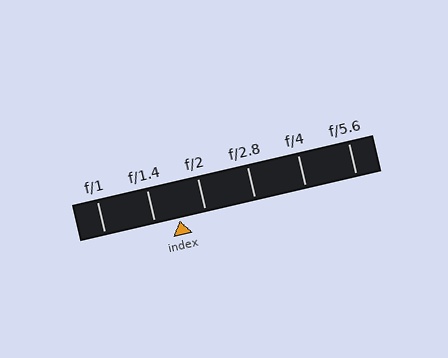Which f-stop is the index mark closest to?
The index mark is closest to f/1.4.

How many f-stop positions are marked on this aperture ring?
There are 6 f-stop positions marked.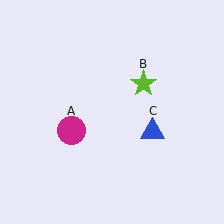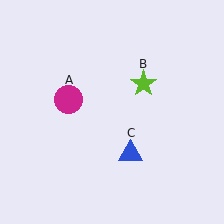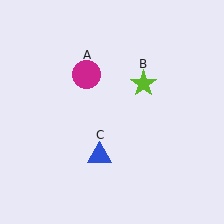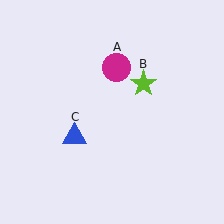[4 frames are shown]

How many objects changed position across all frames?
2 objects changed position: magenta circle (object A), blue triangle (object C).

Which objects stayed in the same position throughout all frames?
Lime star (object B) remained stationary.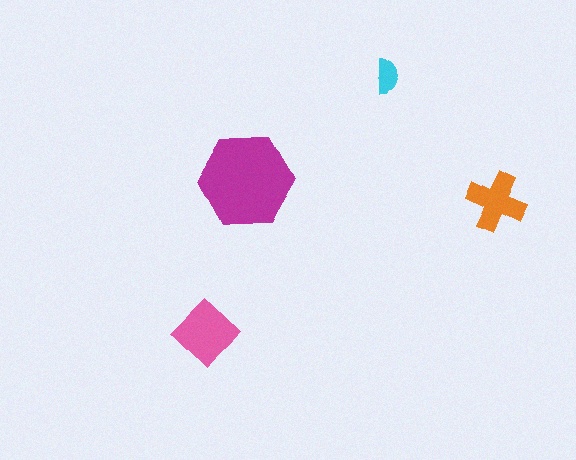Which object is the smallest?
The cyan semicircle.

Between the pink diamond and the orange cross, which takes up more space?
The pink diamond.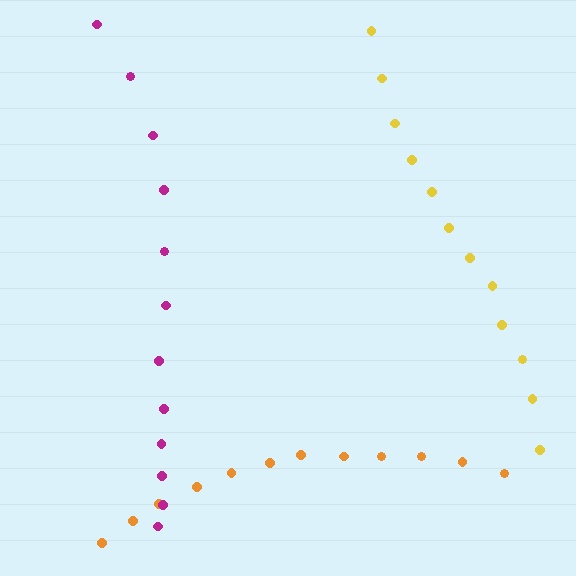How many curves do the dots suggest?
There are 3 distinct paths.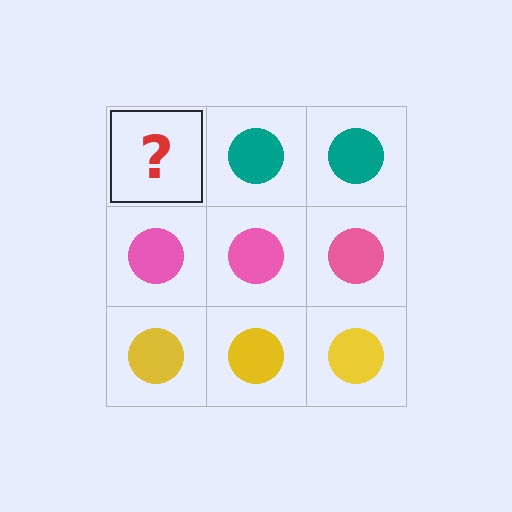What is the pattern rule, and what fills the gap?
The rule is that each row has a consistent color. The gap should be filled with a teal circle.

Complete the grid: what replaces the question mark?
The question mark should be replaced with a teal circle.